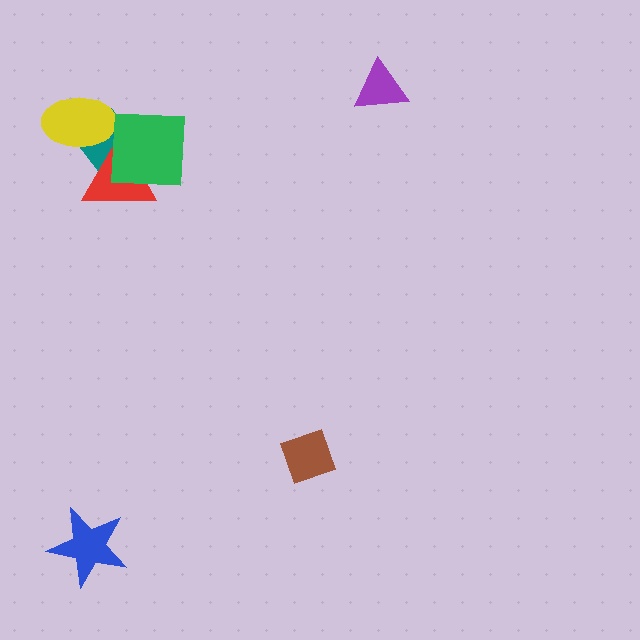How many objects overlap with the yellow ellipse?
3 objects overlap with the yellow ellipse.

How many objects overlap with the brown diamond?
0 objects overlap with the brown diamond.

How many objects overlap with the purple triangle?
0 objects overlap with the purple triangle.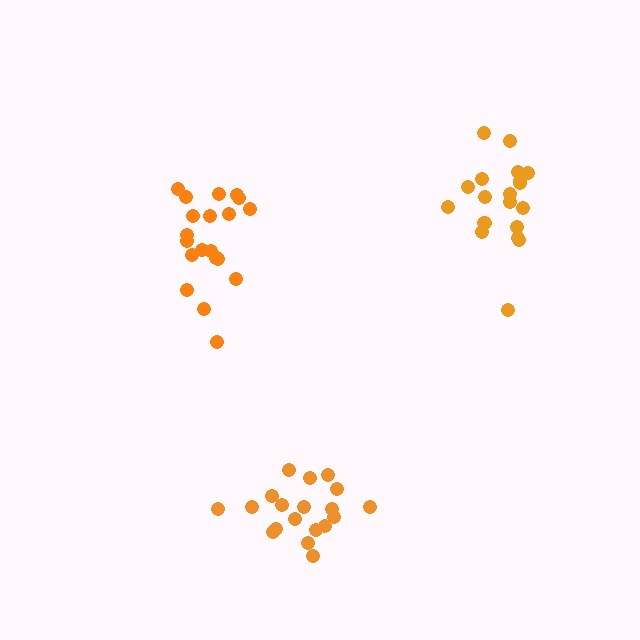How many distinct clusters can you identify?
There are 3 distinct clusters.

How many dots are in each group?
Group 1: 19 dots, Group 2: 20 dots, Group 3: 19 dots (58 total).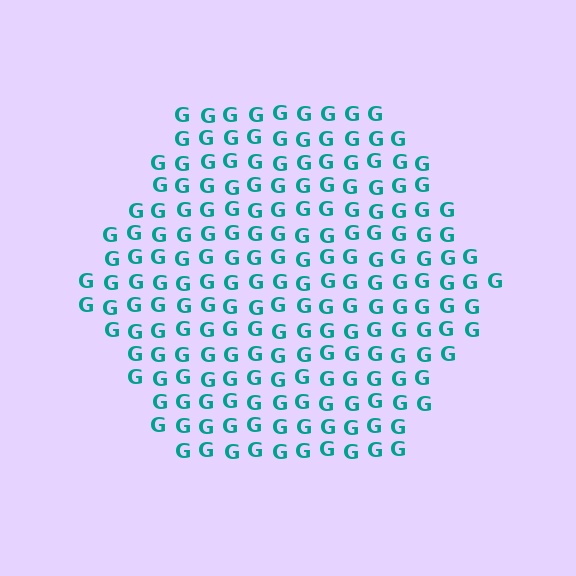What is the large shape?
The large shape is a hexagon.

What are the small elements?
The small elements are letter G's.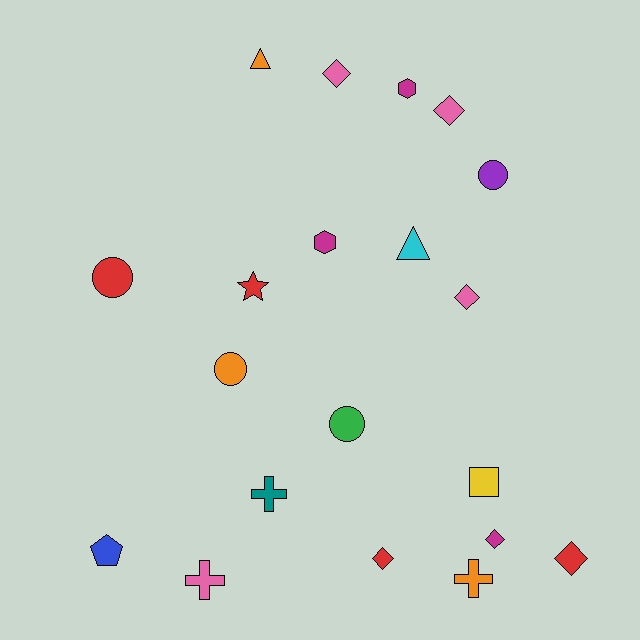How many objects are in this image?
There are 20 objects.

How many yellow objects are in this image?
There is 1 yellow object.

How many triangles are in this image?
There are 2 triangles.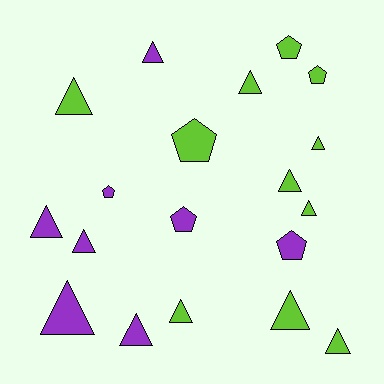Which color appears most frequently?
Lime, with 11 objects.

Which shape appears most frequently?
Triangle, with 13 objects.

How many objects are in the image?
There are 19 objects.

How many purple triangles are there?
There are 5 purple triangles.